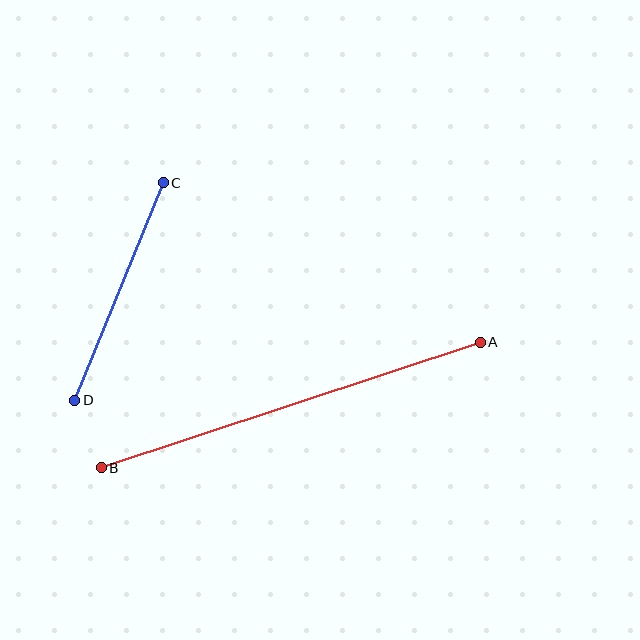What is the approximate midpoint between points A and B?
The midpoint is at approximately (291, 405) pixels.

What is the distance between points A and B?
The distance is approximately 399 pixels.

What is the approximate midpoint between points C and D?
The midpoint is at approximately (119, 292) pixels.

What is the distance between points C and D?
The distance is approximately 235 pixels.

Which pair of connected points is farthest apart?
Points A and B are farthest apart.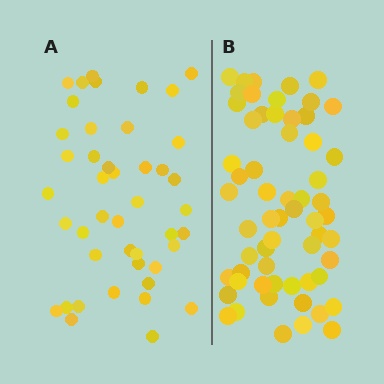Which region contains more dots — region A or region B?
Region B (the right region) has more dots.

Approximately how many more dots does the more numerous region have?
Region B has approximately 15 more dots than region A.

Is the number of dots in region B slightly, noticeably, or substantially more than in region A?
Region B has noticeably more, but not dramatically so. The ratio is roughly 1.4 to 1.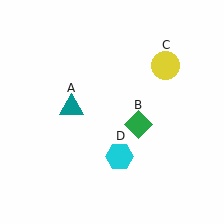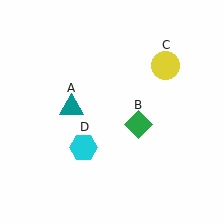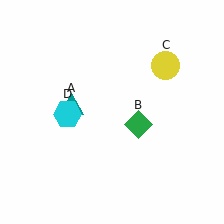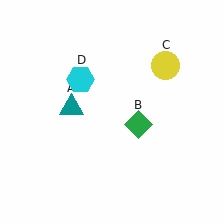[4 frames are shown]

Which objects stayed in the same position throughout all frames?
Teal triangle (object A) and green diamond (object B) and yellow circle (object C) remained stationary.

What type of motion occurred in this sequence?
The cyan hexagon (object D) rotated clockwise around the center of the scene.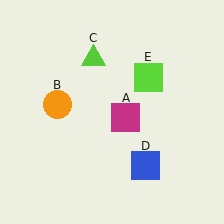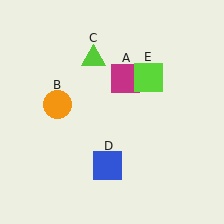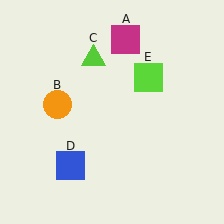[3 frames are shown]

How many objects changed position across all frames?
2 objects changed position: magenta square (object A), blue square (object D).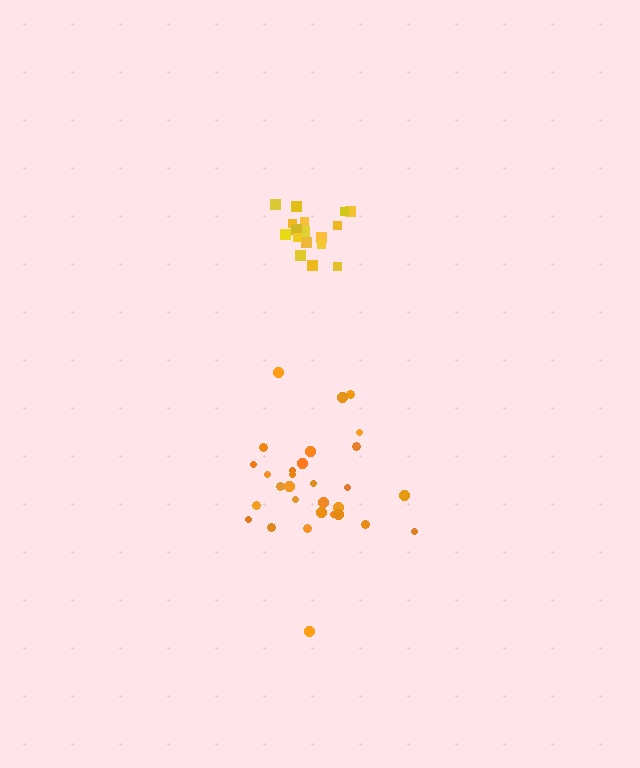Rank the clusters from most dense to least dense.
yellow, orange.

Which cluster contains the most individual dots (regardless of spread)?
Orange (30).